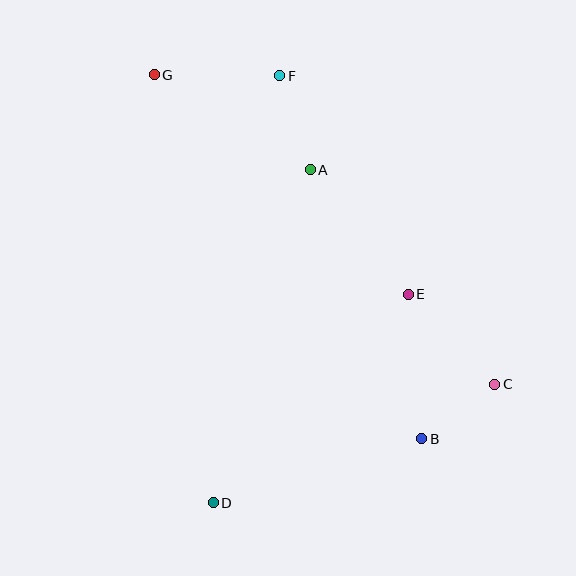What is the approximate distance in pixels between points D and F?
The distance between D and F is approximately 432 pixels.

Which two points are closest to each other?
Points B and C are closest to each other.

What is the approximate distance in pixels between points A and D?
The distance between A and D is approximately 347 pixels.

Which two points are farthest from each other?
Points C and G are farthest from each other.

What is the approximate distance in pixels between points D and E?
The distance between D and E is approximately 285 pixels.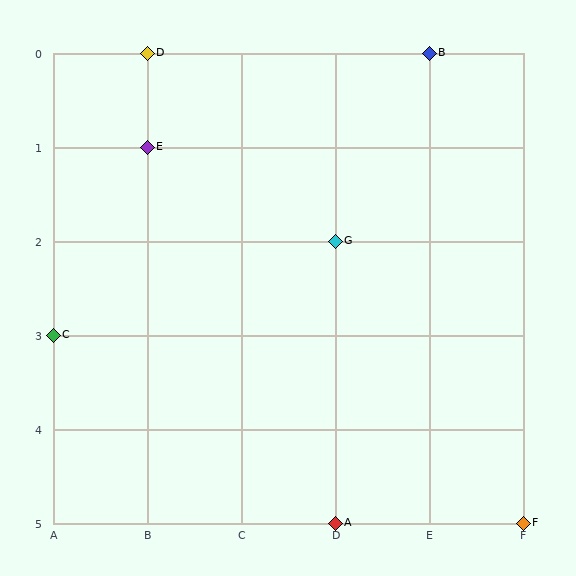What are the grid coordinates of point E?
Point E is at grid coordinates (B, 1).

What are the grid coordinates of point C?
Point C is at grid coordinates (A, 3).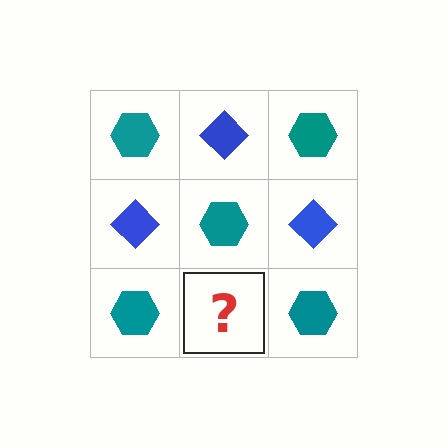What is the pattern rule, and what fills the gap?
The rule is that it alternates teal hexagon and blue diamond in a checkerboard pattern. The gap should be filled with a blue diamond.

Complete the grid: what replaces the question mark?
The question mark should be replaced with a blue diamond.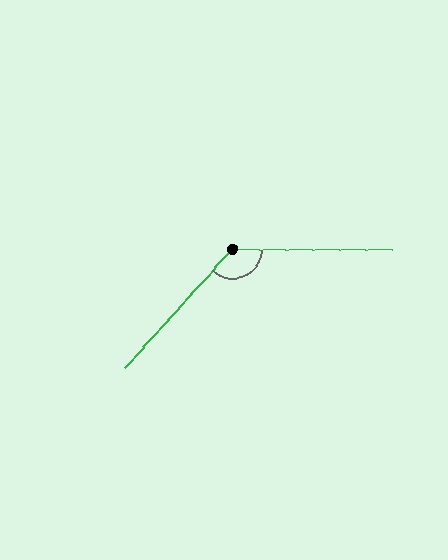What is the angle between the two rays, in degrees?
Approximately 132 degrees.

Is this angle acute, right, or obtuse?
It is obtuse.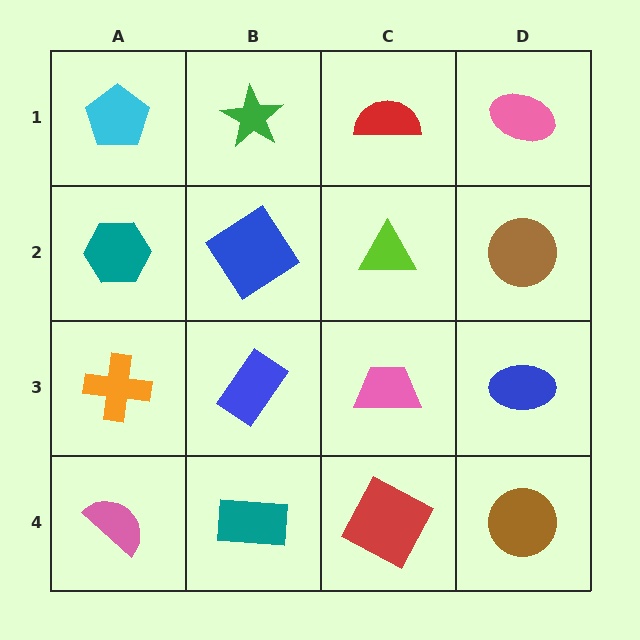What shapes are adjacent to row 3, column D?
A brown circle (row 2, column D), a brown circle (row 4, column D), a pink trapezoid (row 3, column C).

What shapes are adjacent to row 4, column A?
An orange cross (row 3, column A), a teal rectangle (row 4, column B).